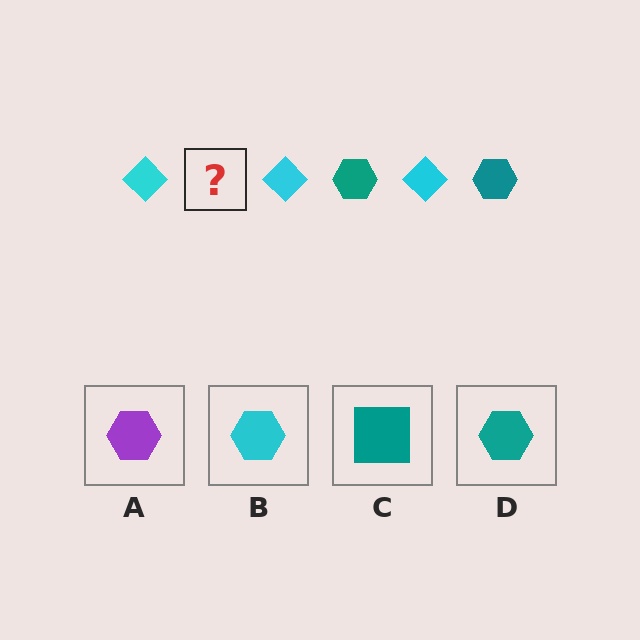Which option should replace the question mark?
Option D.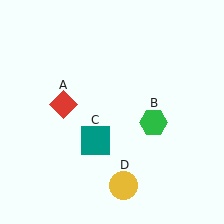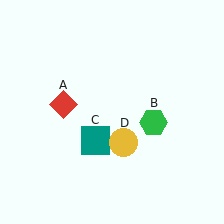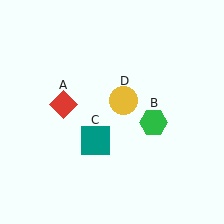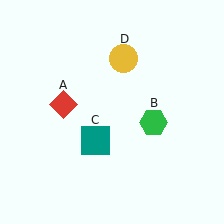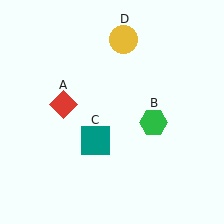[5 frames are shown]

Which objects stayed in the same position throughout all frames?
Red diamond (object A) and green hexagon (object B) and teal square (object C) remained stationary.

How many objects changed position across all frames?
1 object changed position: yellow circle (object D).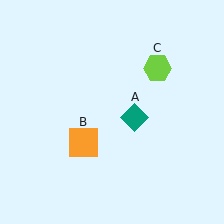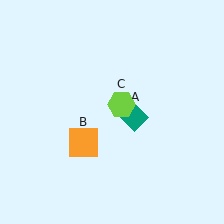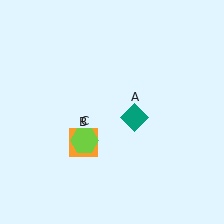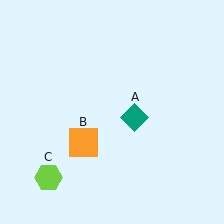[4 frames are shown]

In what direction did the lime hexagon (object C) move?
The lime hexagon (object C) moved down and to the left.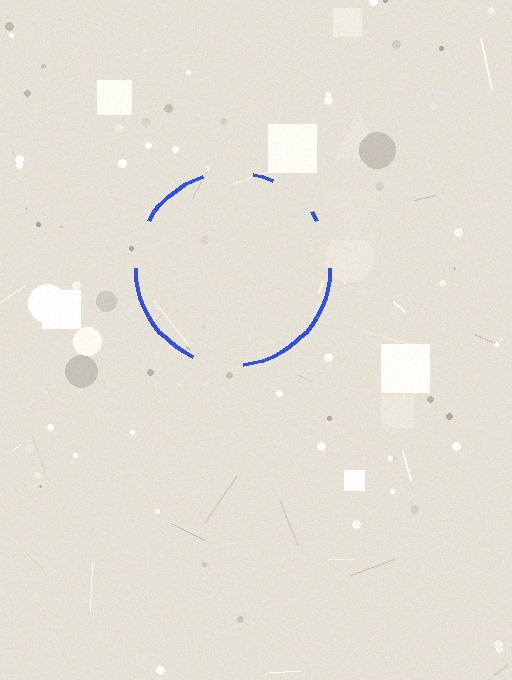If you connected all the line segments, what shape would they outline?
They would outline a circle.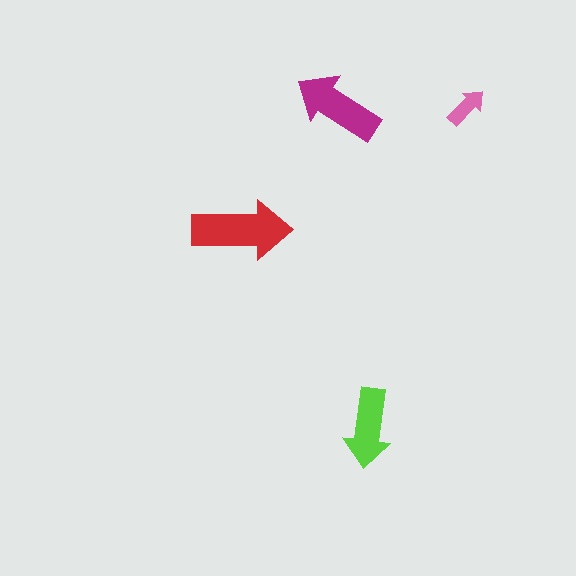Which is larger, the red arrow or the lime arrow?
The red one.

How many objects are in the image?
There are 4 objects in the image.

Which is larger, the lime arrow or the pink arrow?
The lime one.